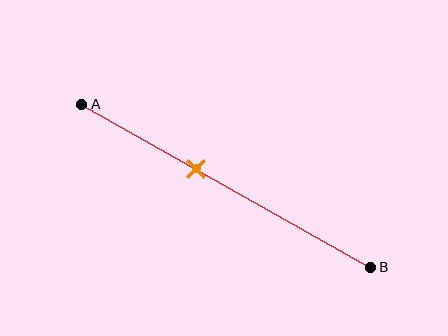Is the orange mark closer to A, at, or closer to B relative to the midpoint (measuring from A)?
The orange mark is closer to point A than the midpoint of segment AB.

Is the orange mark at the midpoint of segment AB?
No, the mark is at about 40% from A, not at the 50% midpoint.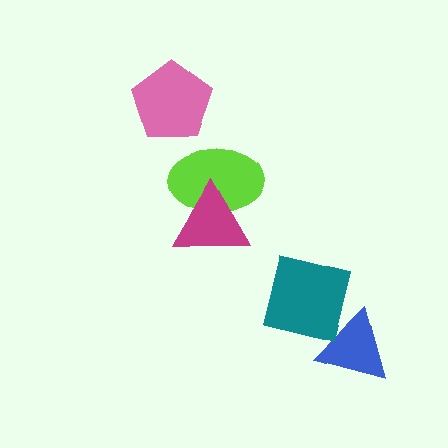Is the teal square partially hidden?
No, no other shape covers it.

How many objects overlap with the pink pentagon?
0 objects overlap with the pink pentagon.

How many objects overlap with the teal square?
1 object overlaps with the teal square.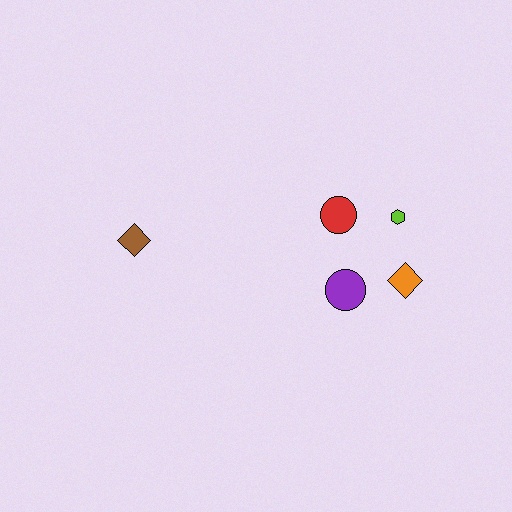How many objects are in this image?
There are 5 objects.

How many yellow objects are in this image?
There are no yellow objects.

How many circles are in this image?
There are 2 circles.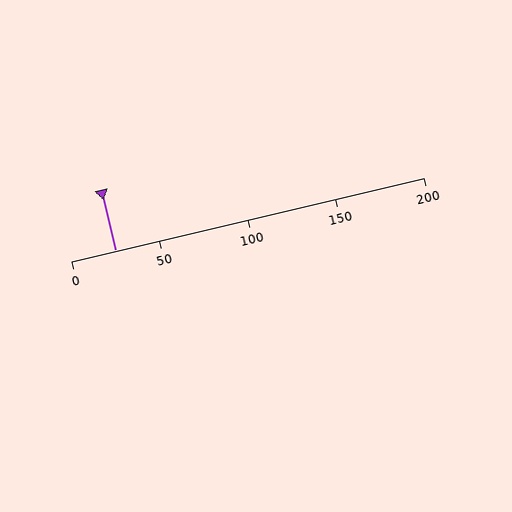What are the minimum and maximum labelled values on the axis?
The axis runs from 0 to 200.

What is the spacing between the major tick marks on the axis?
The major ticks are spaced 50 apart.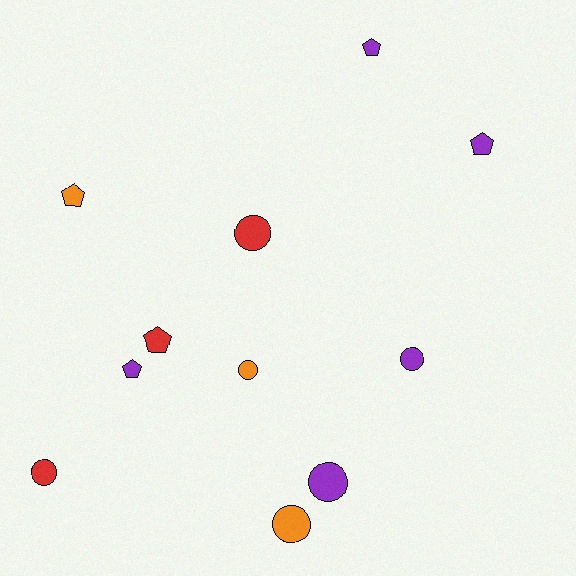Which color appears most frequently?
Purple, with 5 objects.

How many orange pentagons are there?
There is 1 orange pentagon.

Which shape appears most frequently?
Circle, with 6 objects.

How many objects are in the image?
There are 11 objects.